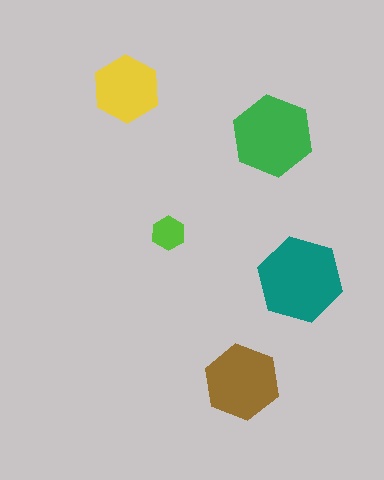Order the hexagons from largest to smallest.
the teal one, the green one, the brown one, the yellow one, the lime one.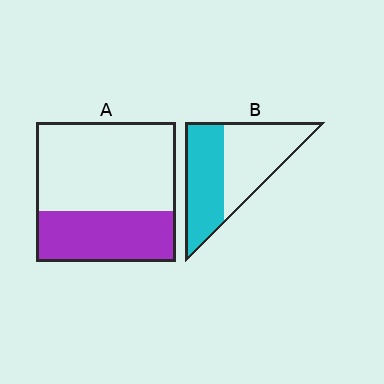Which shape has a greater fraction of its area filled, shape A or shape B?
Shape B.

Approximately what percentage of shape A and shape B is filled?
A is approximately 35% and B is approximately 50%.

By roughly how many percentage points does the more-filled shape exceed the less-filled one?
By roughly 10 percentage points (B over A).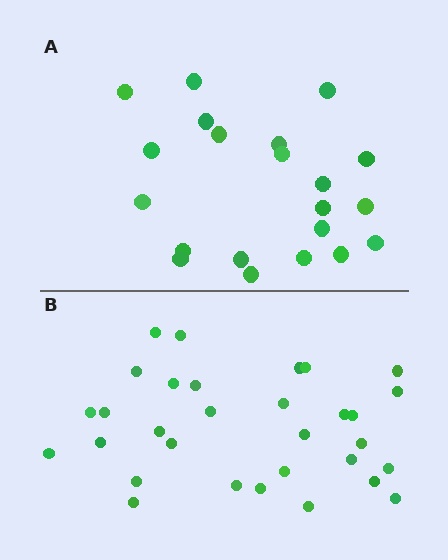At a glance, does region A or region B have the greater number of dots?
Region B (the bottom region) has more dots.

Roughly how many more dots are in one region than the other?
Region B has roughly 10 or so more dots than region A.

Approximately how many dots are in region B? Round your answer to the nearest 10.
About 30 dots. (The exact count is 31, which rounds to 30.)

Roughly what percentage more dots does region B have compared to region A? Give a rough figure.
About 50% more.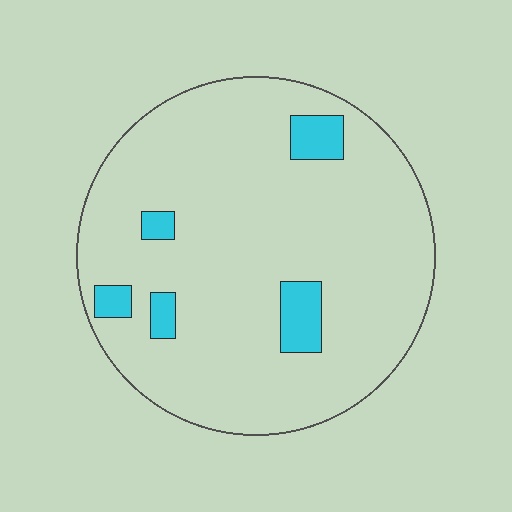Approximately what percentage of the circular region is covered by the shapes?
Approximately 10%.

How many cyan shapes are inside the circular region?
5.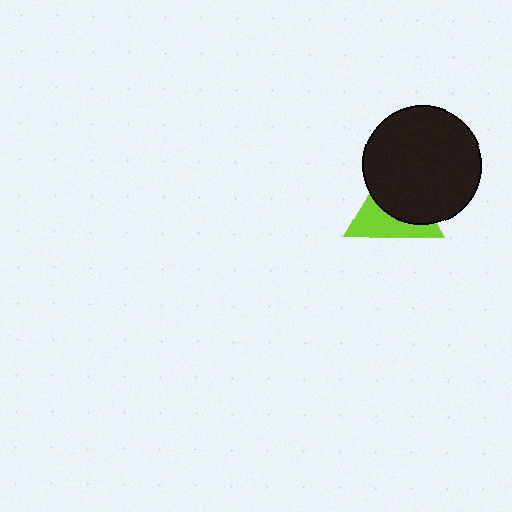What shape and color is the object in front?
The object in front is a black circle.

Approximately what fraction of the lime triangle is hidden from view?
Roughly 57% of the lime triangle is hidden behind the black circle.